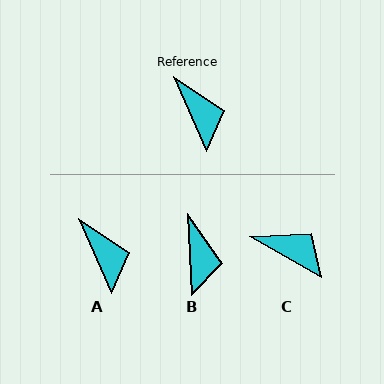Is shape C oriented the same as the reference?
No, it is off by about 36 degrees.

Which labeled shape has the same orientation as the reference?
A.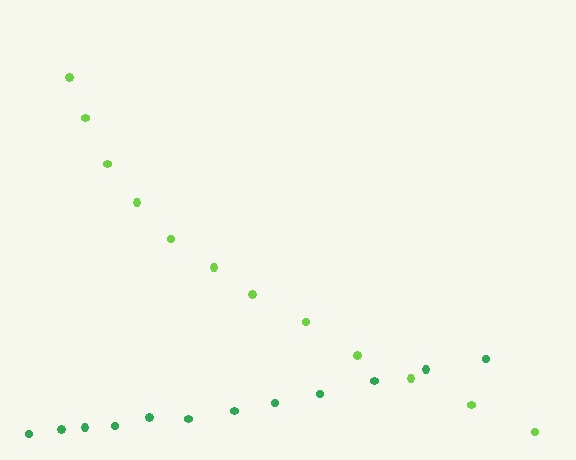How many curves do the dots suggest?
There are 2 distinct paths.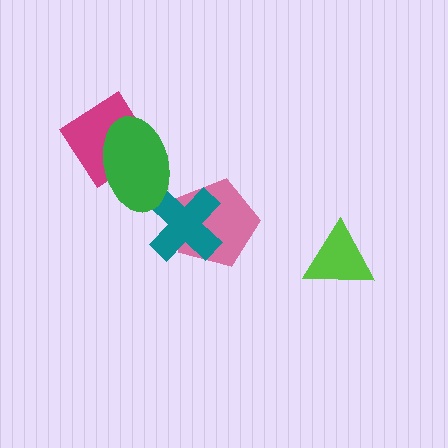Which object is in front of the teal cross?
The green ellipse is in front of the teal cross.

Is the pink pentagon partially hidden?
Yes, it is partially covered by another shape.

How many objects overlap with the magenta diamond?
1 object overlaps with the magenta diamond.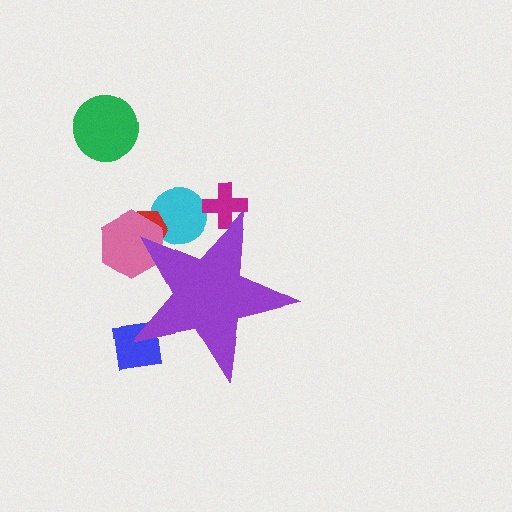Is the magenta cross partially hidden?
Yes, the magenta cross is partially hidden behind the purple star.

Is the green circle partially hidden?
No, the green circle is fully visible.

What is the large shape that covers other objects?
A purple star.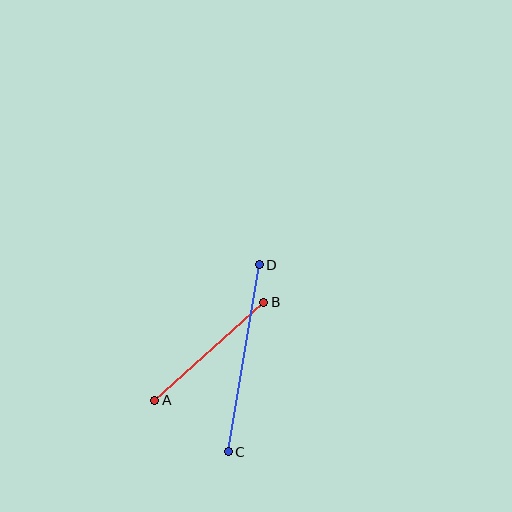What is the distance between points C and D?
The distance is approximately 190 pixels.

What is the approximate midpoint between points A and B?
The midpoint is at approximately (209, 351) pixels.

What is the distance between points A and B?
The distance is approximately 147 pixels.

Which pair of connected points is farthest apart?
Points C and D are farthest apart.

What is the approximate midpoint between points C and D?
The midpoint is at approximately (244, 358) pixels.